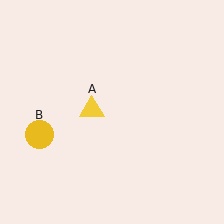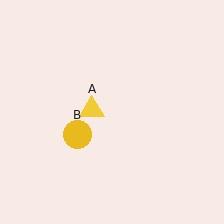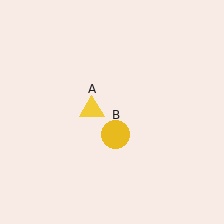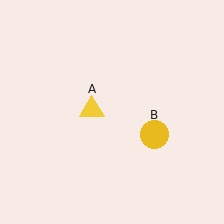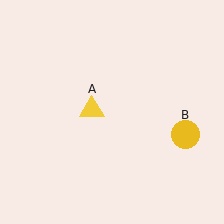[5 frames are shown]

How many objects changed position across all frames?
1 object changed position: yellow circle (object B).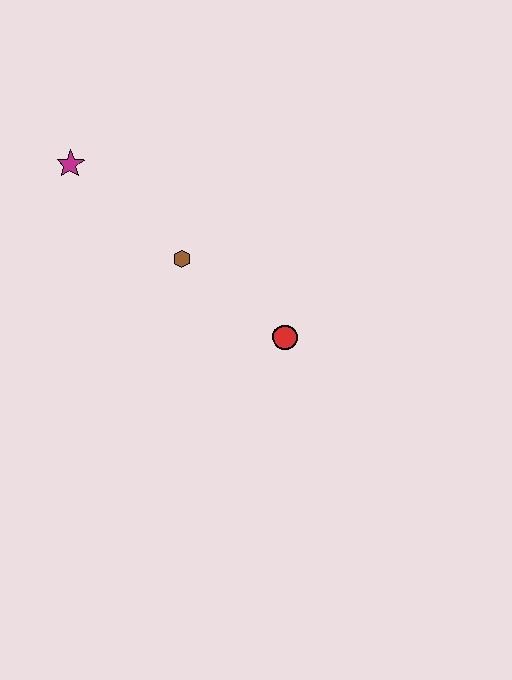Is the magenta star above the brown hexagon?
Yes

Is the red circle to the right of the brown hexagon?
Yes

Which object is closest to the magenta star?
The brown hexagon is closest to the magenta star.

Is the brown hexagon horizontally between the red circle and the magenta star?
Yes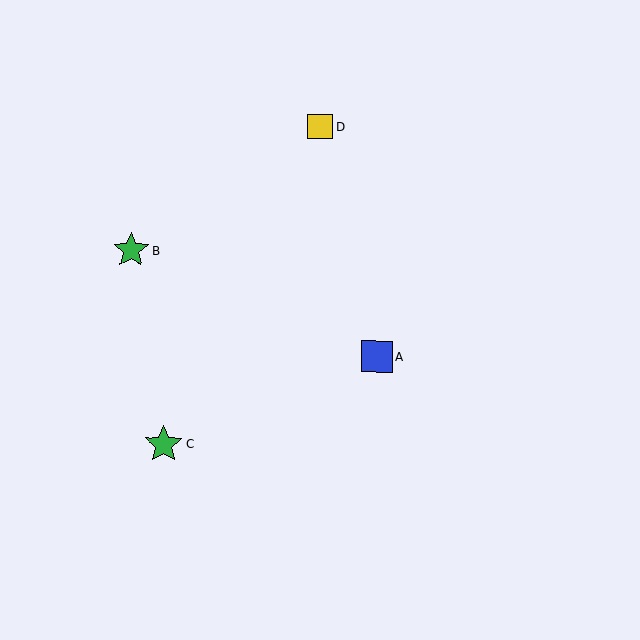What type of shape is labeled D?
Shape D is a yellow square.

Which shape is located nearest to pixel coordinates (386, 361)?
The blue square (labeled A) at (376, 357) is nearest to that location.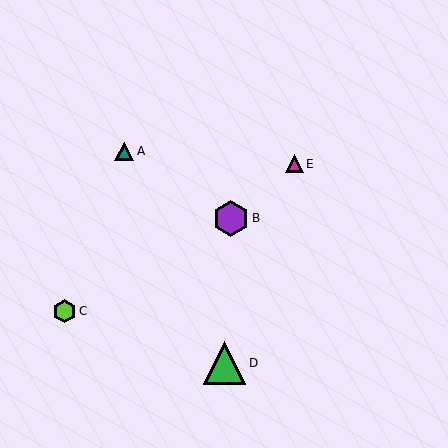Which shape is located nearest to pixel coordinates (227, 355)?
The green triangle (labeled D) at (224, 363) is nearest to that location.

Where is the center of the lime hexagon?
The center of the lime hexagon is at (65, 311).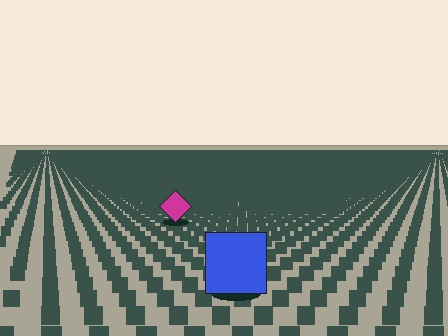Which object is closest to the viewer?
The blue square is closest. The texture marks near it are larger and more spread out.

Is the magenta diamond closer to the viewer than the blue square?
No. The blue square is closer — you can tell from the texture gradient: the ground texture is coarser near it.